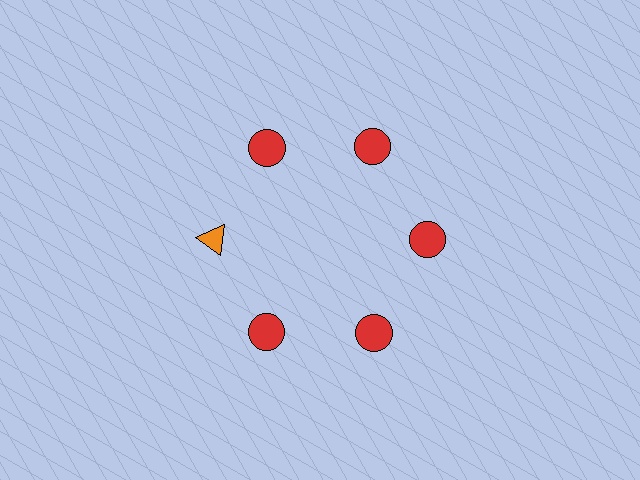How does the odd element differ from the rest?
It differs in both color (orange instead of red) and shape (triangle instead of circle).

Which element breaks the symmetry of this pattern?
The orange triangle at roughly the 9 o'clock position breaks the symmetry. All other shapes are red circles.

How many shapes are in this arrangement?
There are 6 shapes arranged in a ring pattern.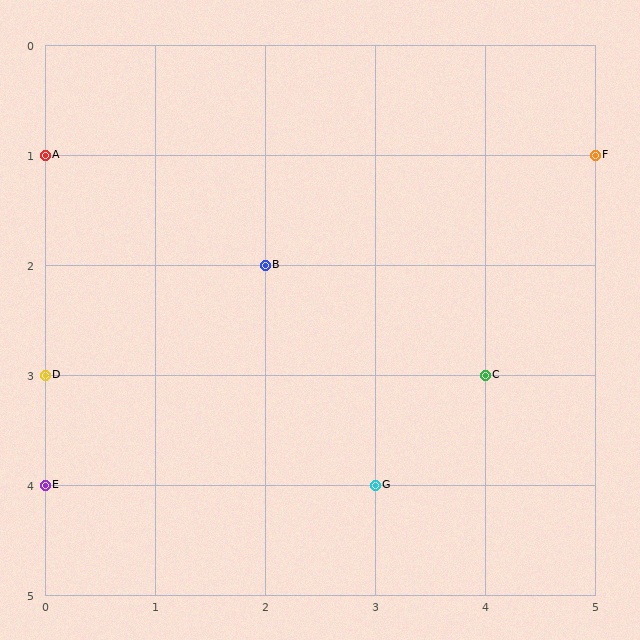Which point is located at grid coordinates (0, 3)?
Point D is at (0, 3).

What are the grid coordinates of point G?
Point G is at grid coordinates (3, 4).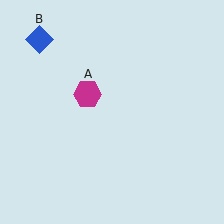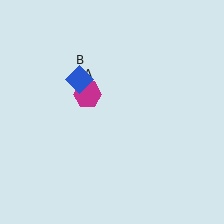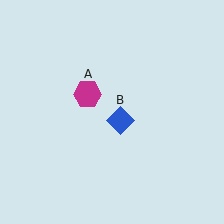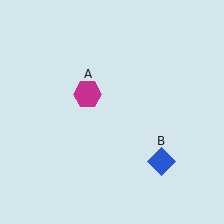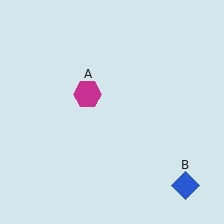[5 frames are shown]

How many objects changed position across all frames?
1 object changed position: blue diamond (object B).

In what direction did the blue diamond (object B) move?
The blue diamond (object B) moved down and to the right.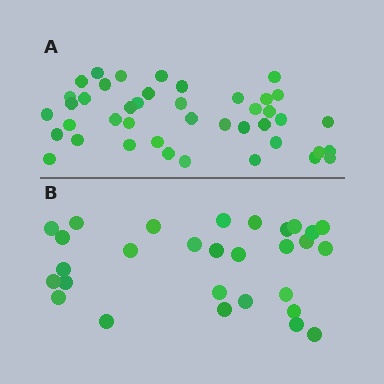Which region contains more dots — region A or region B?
Region A (the top region) has more dots.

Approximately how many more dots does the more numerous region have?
Region A has approximately 15 more dots than region B.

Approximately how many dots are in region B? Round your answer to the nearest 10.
About 30 dots. (The exact count is 29, which rounds to 30.)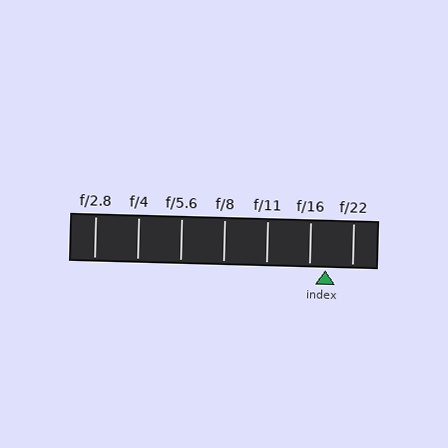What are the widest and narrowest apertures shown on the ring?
The widest aperture shown is f/2.8 and the narrowest is f/22.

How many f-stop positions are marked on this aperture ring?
There are 7 f-stop positions marked.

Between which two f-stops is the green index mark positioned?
The index mark is between f/16 and f/22.